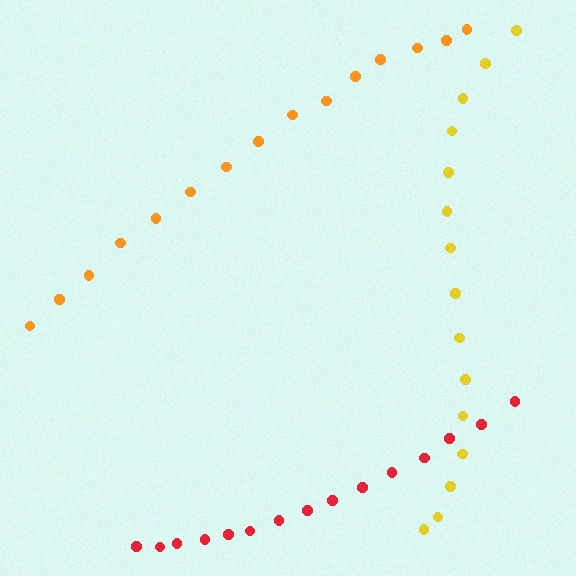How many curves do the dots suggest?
There are 3 distinct paths.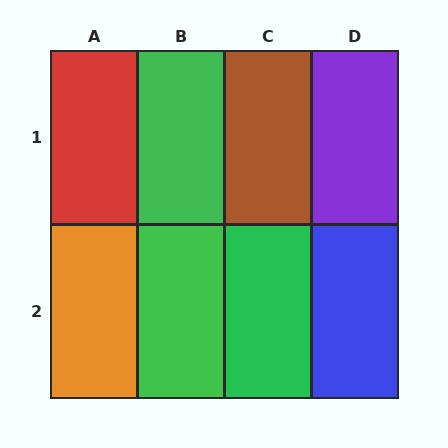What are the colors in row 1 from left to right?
Red, green, brown, purple.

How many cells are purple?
1 cell is purple.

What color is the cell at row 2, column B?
Green.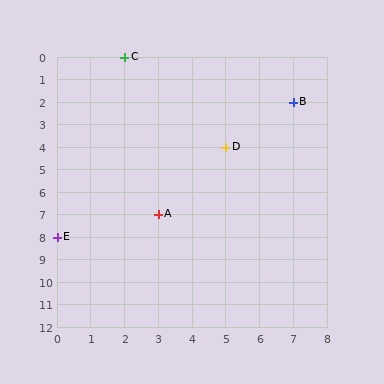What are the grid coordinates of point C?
Point C is at grid coordinates (2, 0).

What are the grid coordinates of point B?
Point B is at grid coordinates (7, 2).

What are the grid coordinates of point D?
Point D is at grid coordinates (5, 4).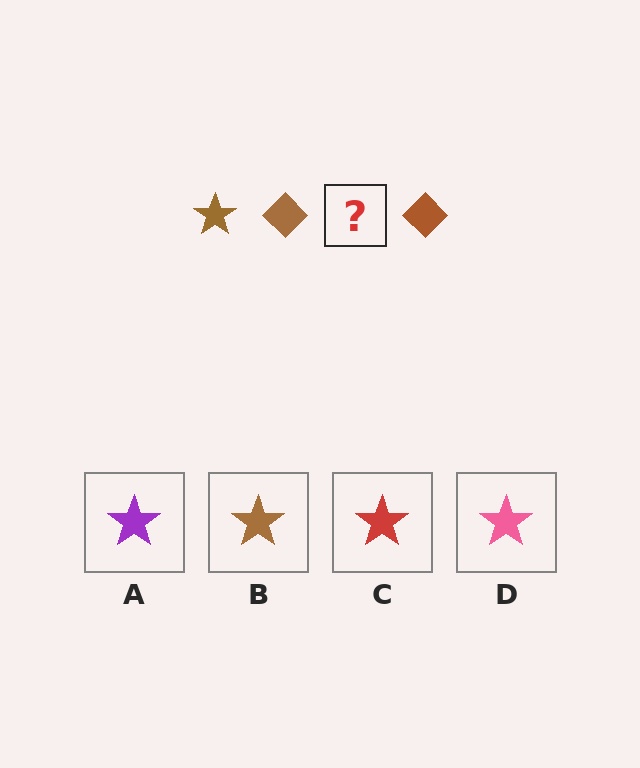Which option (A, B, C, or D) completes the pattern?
B.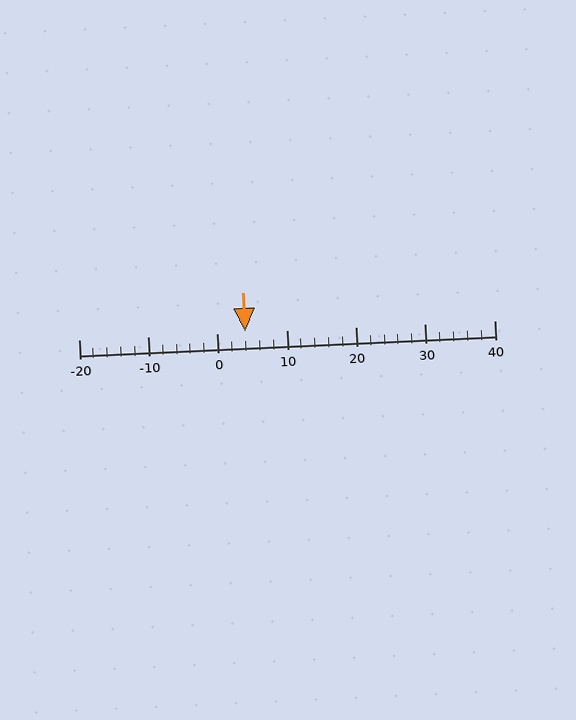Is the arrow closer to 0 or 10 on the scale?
The arrow is closer to 0.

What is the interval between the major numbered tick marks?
The major tick marks are spaced 10 units apart.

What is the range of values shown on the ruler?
The ruler shows values from -20 to 40.